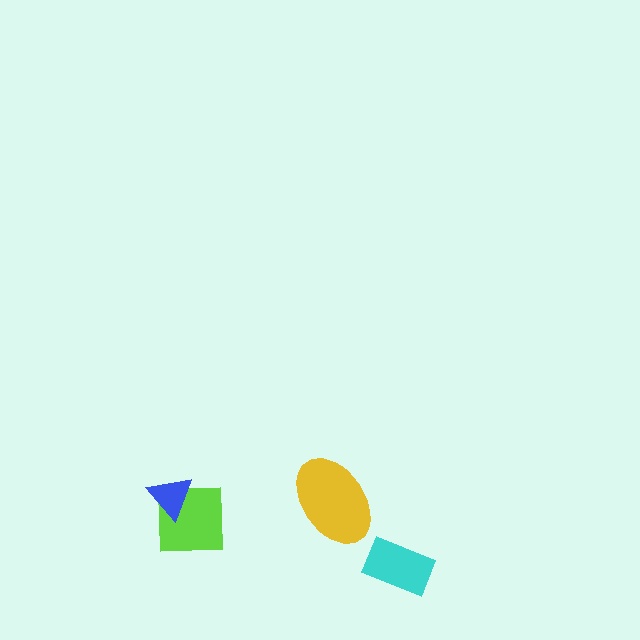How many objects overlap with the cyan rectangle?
0 objects overlap with the cyan rectangle.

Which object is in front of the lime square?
The blue triangle is in front of the lime square.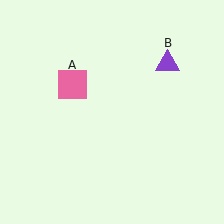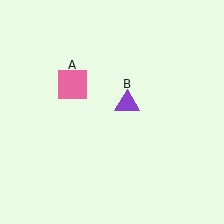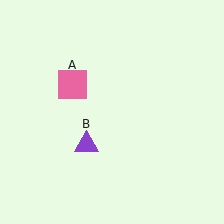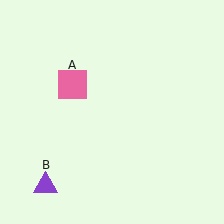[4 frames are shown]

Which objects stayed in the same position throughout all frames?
Pink square (object A) remained stationary.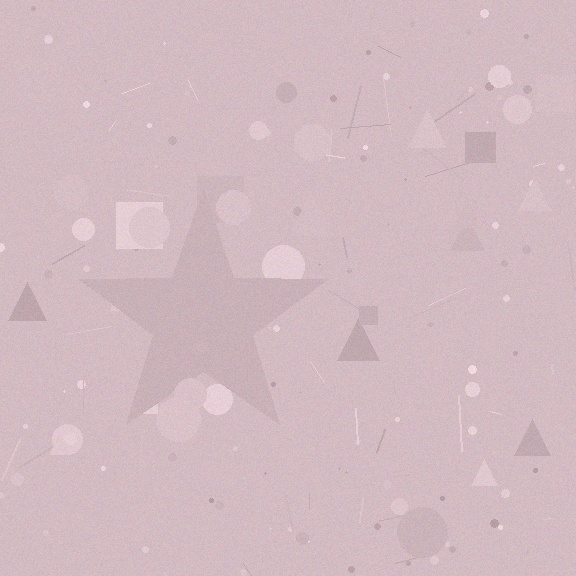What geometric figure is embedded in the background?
A star is embedded in the background.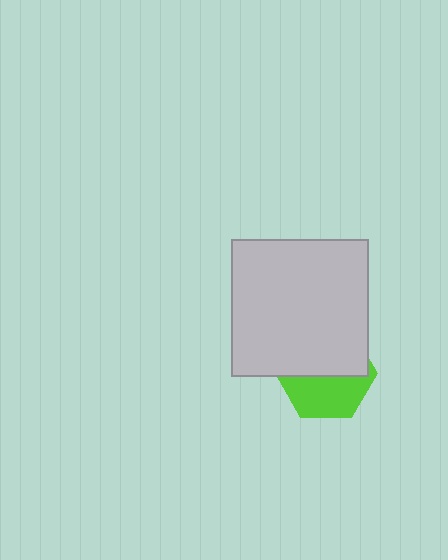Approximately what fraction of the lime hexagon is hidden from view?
Roughly 55% of the lime hexagon is hidden behind the light gray square.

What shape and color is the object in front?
The object in front is a light gray square.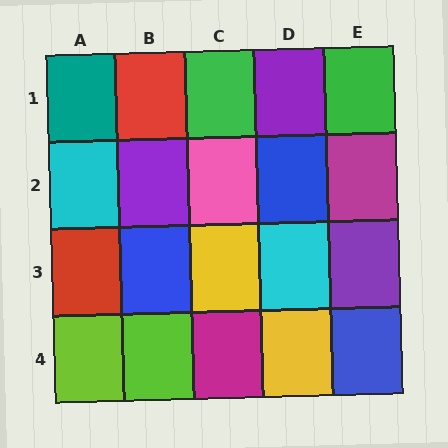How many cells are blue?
3 cells are blue.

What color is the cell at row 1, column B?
Red.